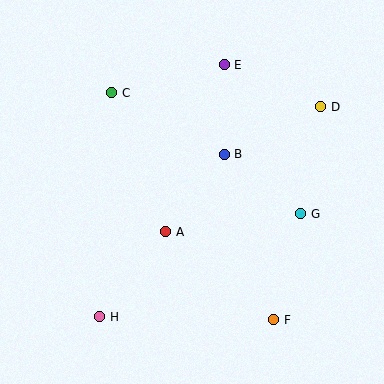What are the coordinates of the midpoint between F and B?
The midpoint between F and B is at (249, 237).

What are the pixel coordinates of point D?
Point D is at (321, 107).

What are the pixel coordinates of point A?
Point A is at (166, 232).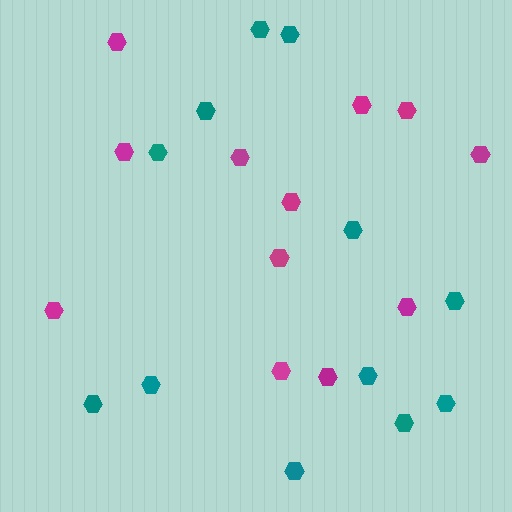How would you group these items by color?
There are 2 groups: one group of magenta hexagons (12) and one group of teal hexagons (12).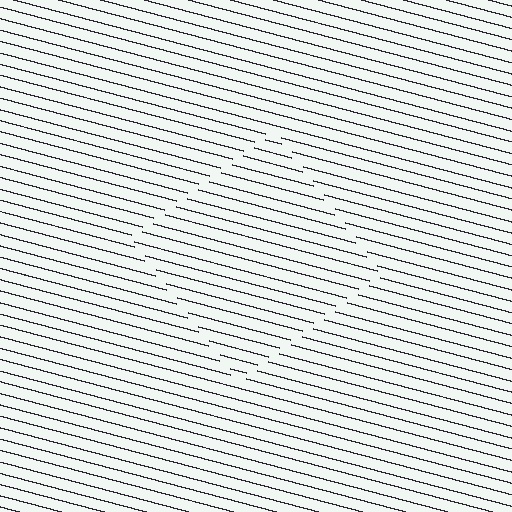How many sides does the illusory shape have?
4 sides — the line-ends trace a square.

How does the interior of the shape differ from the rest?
The interior of the shape contains the same grating, shifted by half a period — the contour is defined by the phase discontinuity where line-ends from the inner and outer gratings abut.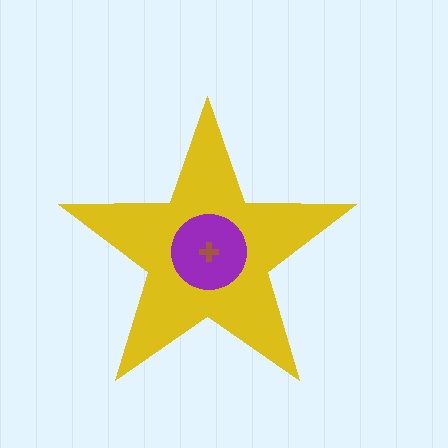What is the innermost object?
The brown cross.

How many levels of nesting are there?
3.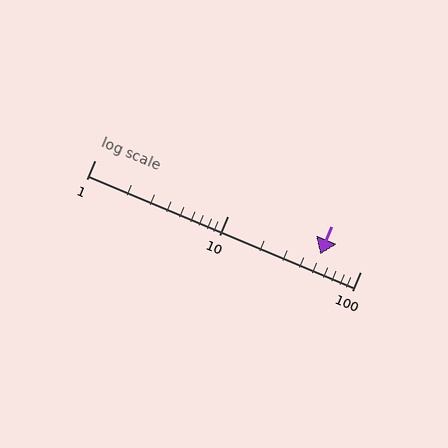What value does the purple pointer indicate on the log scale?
The pointer indicates approximately 50.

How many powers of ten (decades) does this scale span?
The scale spans 2 decades, from 1 to 100.